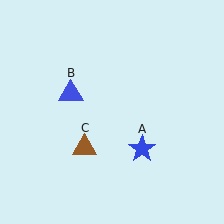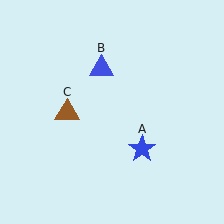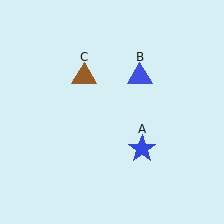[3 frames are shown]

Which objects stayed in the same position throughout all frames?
Blue star (object A) remained stationary.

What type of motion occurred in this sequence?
The blue triangle (object B), brown triangle (object C) rotated clockwise around the center of the scene.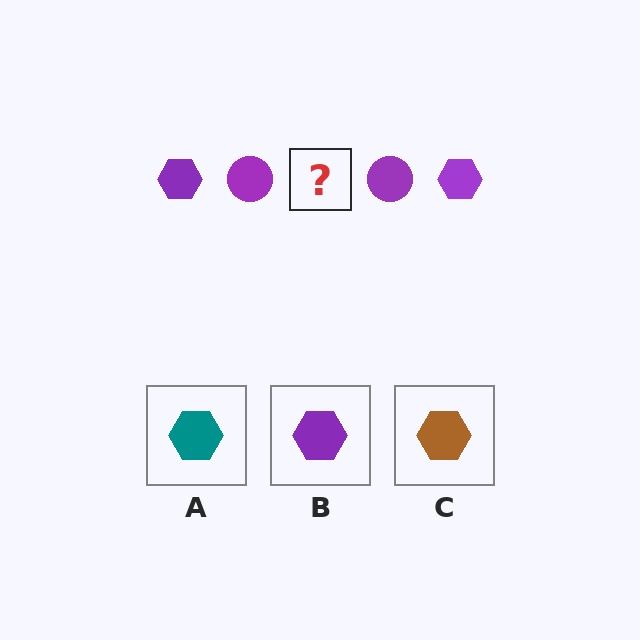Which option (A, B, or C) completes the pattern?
B.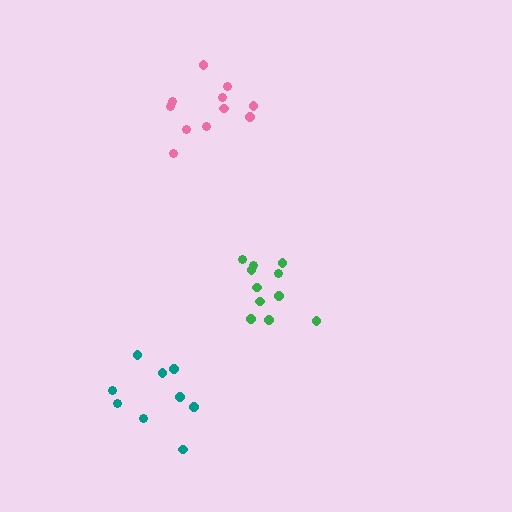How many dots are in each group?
Group 1: 11 dots, Group 2: 11 dots, Group 3: 9 dots (31 total).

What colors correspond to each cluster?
The clusters are colored: pink, green, teal.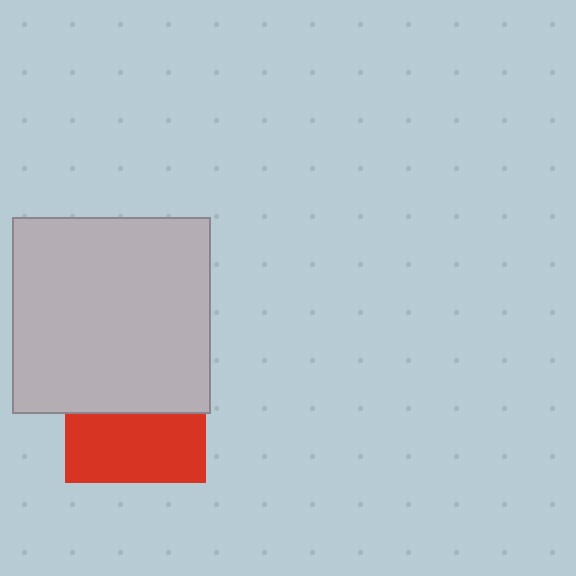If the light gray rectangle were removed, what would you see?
You would see the complete red square.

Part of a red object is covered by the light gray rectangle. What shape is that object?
It is a square.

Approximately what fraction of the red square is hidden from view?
Roughly 51% of the red square is hidden behind the light gray rectangle.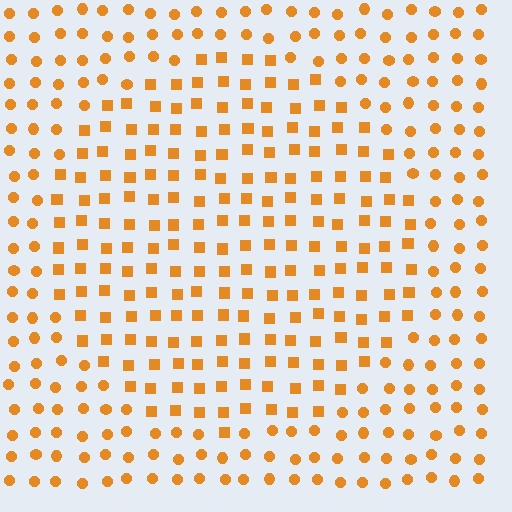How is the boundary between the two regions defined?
The boundary is defined by a change in element shape: squares inside vs. circles outside. All elements share the same color and spacing.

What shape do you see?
I see a circle.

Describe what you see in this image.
The image is filled with small orange elements arranged in a uniform grid. A circle-shaped region contains squares, while the surrounding area contains circles. The boundary is defined purely by the change in element shape.